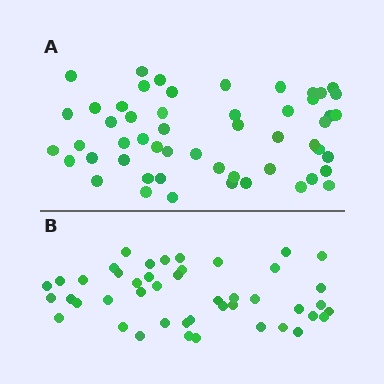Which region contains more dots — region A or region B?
Region A (the top region) has more dots.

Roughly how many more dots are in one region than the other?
Region A has roughly 8 or so more dots than region B.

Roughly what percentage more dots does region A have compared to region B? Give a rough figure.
About 20% more.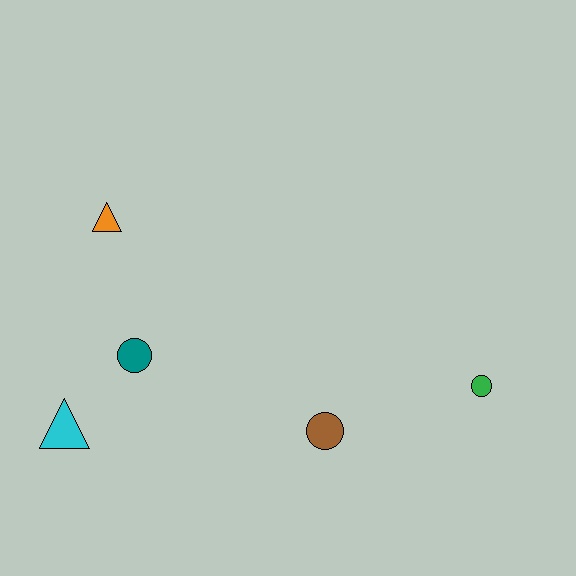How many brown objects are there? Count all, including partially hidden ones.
There is 1 brown object.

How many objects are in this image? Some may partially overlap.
There are 5 objects.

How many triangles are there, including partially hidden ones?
There are 2 triangles.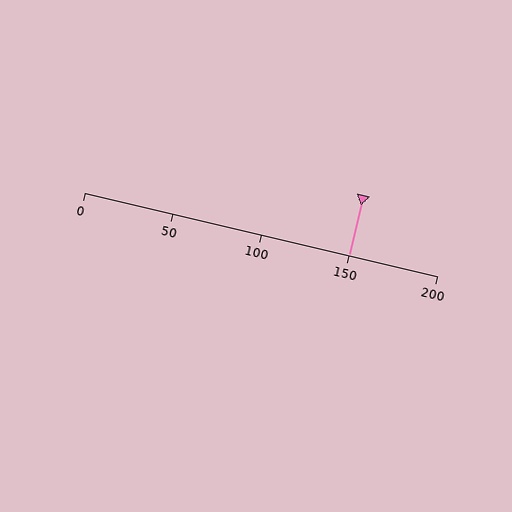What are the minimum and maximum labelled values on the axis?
The axis runs from 0 to 200.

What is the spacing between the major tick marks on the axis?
The major ticks are spaced 50 apart.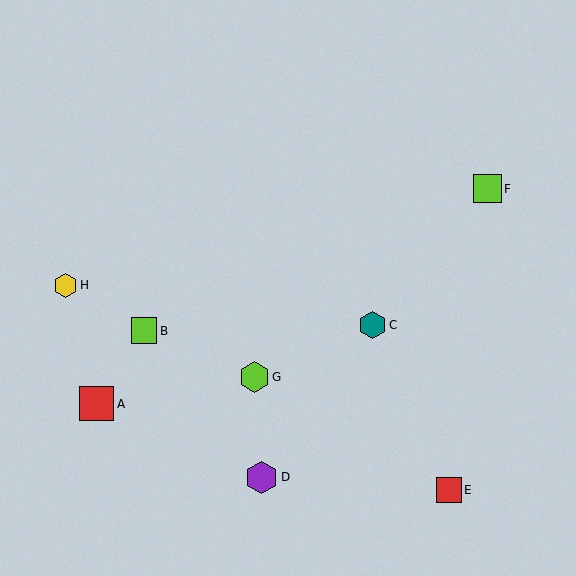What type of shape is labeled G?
Shape G is a lime hexagon.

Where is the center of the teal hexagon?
The center of the teal hexagon is at (372, 325).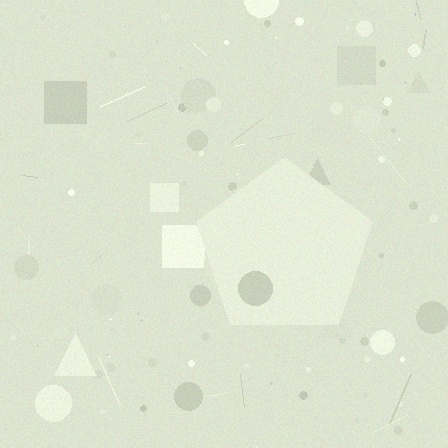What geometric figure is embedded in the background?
A pentagon is embedded in the background.